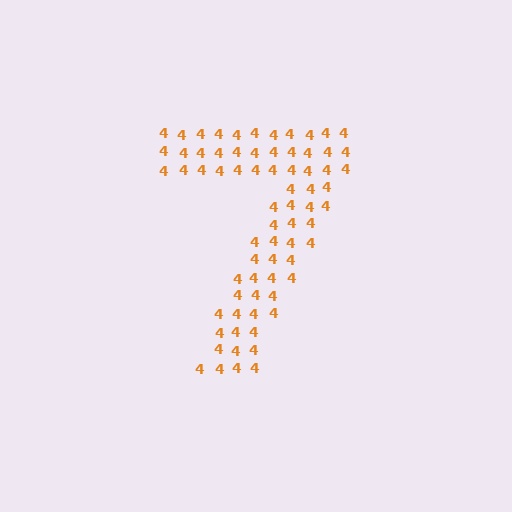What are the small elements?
The small elements are digit 4's.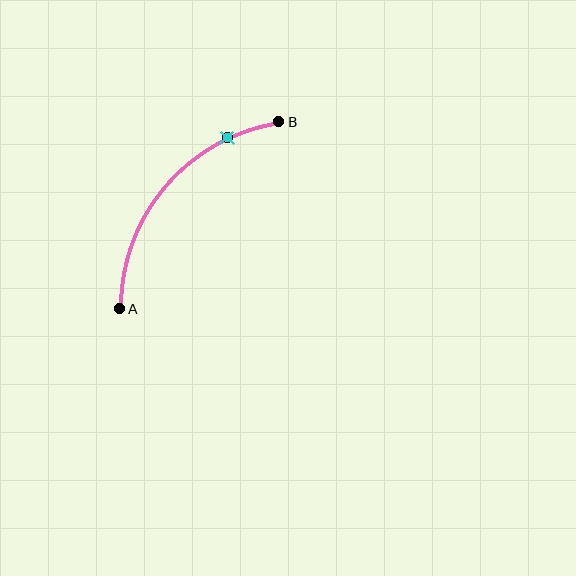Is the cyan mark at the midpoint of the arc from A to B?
No. The cyan mark lies on the arc but is closer to endpoint B. The arc midpoint would be at the point on the curve equidistant along the arc from both A and B.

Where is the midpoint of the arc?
The arc midpoint is the point on the curve farthest from the straight line joining A and B. It sits above and to the left of that line.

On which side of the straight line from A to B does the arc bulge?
The arc bulges above and to the left of the straight line connecting A and B.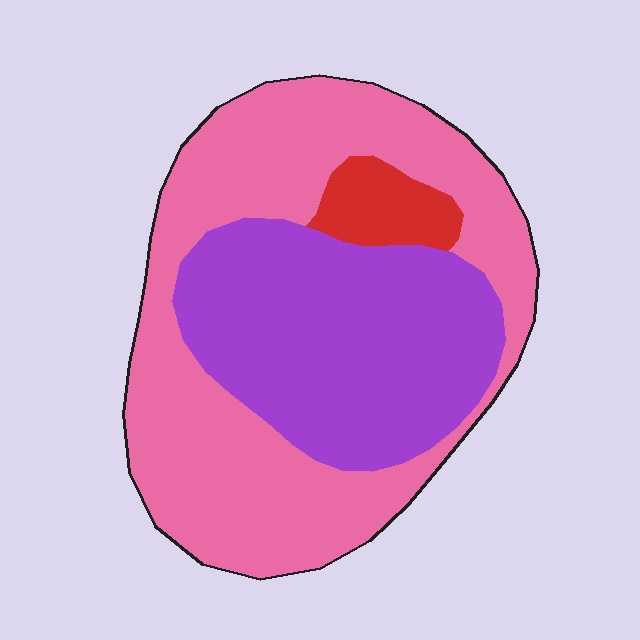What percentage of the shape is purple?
Purple takes up between a quarter and a half of the shape.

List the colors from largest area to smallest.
From largest to smallest: pink, purple, red.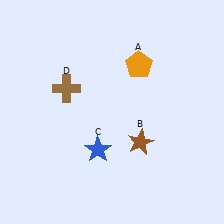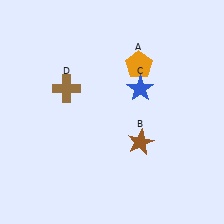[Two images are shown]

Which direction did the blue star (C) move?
The blue star (C) moved up.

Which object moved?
The blue star (C) moved up.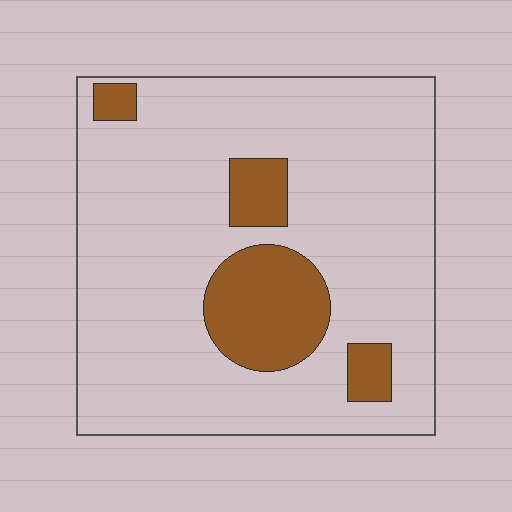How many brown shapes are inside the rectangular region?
4.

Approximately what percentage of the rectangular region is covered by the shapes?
Approximately 15%.